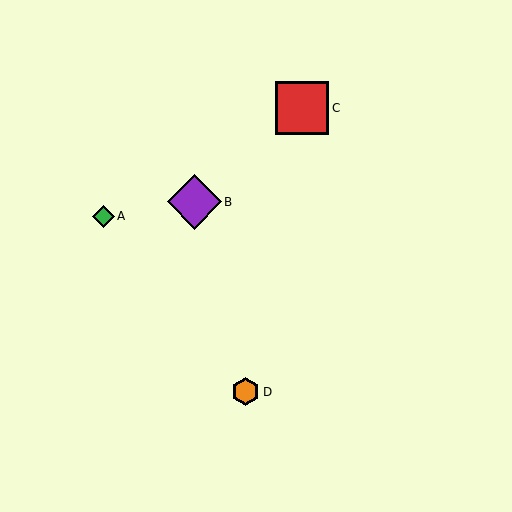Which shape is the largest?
The purple diamond (labeled B) is the largest.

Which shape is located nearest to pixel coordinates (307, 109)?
The red square (labeled C) at (302, 108) is nearest to that location.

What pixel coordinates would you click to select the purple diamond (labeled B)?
Click at (194, 202) to select the purple diamond B.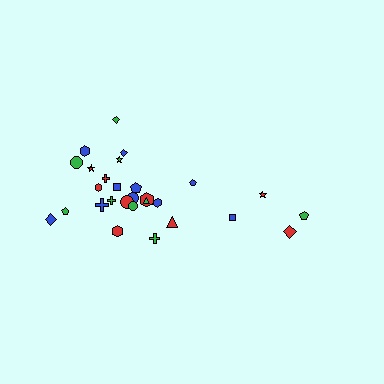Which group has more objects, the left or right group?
The left group.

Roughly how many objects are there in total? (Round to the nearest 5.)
Roughly 30 objects in total.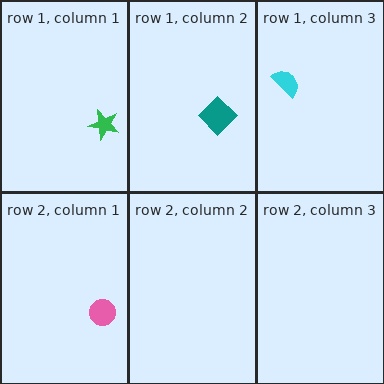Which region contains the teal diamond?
The row 1, column 2 region.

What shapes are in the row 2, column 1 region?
The pink circle.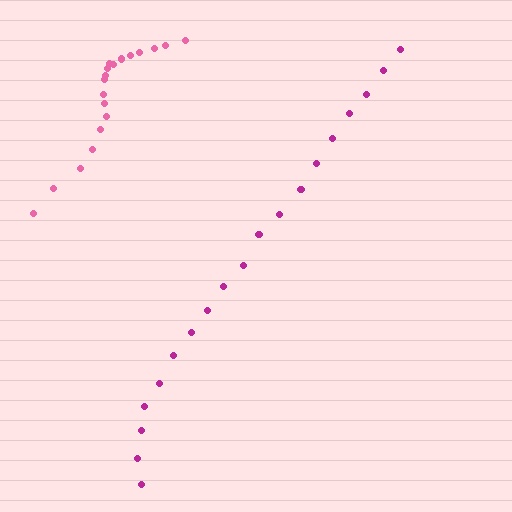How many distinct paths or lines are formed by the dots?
There are 2 distinct paths.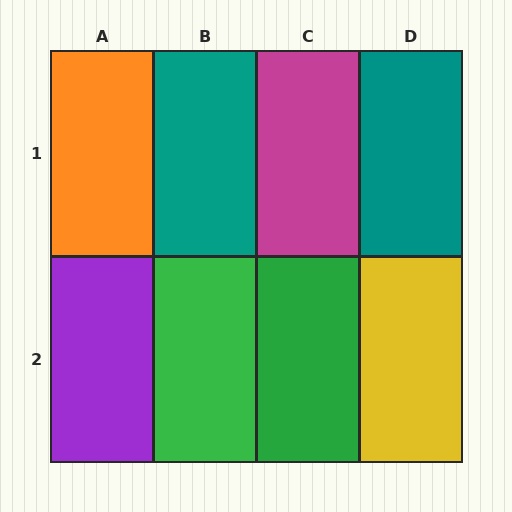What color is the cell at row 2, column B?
Green.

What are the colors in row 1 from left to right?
Orange, teal, magenta, teal.